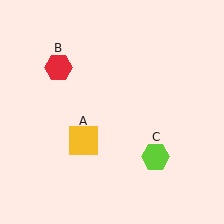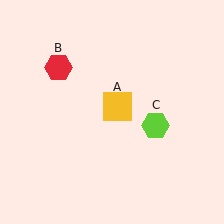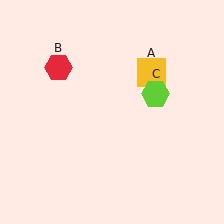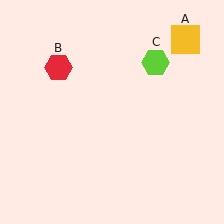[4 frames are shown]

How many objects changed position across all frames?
2 objects changed position: yellow square (object A), lime hexagon (object C).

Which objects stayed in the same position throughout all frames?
Red hexagon (object B) remained stationary.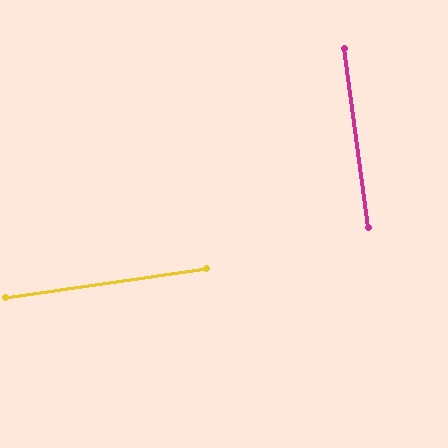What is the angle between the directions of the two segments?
Approximately 89 degrees.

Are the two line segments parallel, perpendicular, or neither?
Perpendicular — they meet at approximately 89°.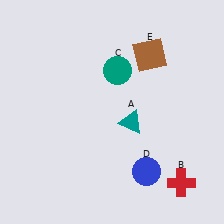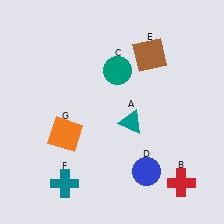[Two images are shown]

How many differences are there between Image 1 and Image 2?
There are 2 differences between the two images.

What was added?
A teal cross (F), an orange square (G) were added in Image 2.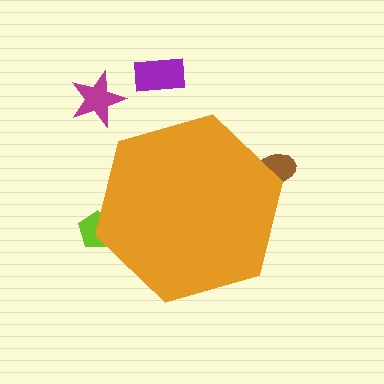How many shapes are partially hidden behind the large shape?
2 shapes are partially hidden.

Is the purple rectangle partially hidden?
No, the purple rectangle is fully visible.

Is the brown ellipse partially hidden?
Yes, the brown ellipse is partially hidden behind the orange hexagon.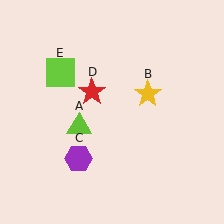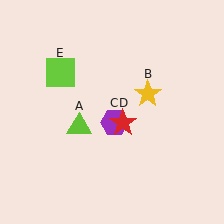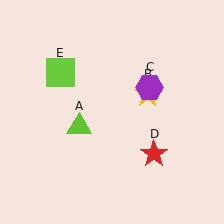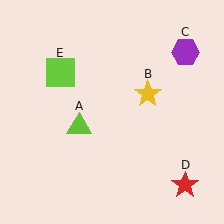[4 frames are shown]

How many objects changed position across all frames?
2 objects changed position: purple hexagon (object C), red star (object D).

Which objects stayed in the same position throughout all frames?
Lime triangle (object A) and yellow star (object B) and lime square (object E) remained stationary.